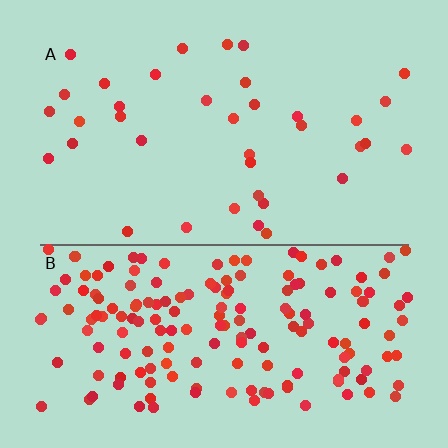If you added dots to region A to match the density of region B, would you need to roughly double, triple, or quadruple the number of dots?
Approximately quadruple.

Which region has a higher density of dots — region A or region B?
B (the bottom).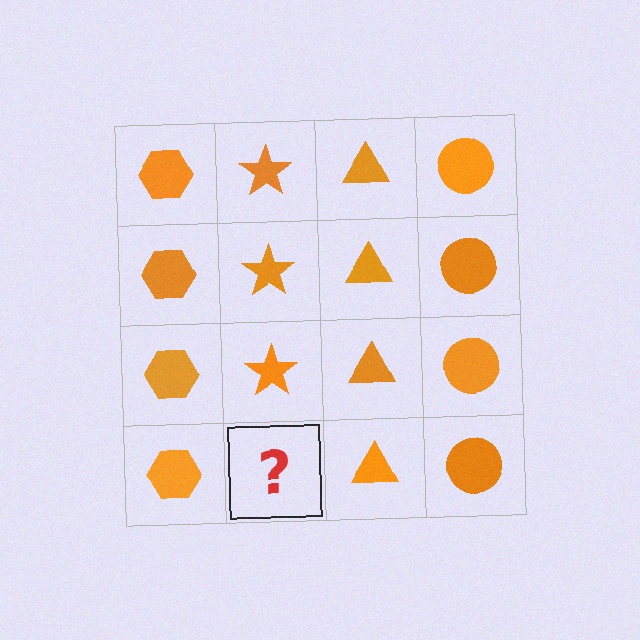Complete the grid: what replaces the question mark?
The question mark should be replaced with an orange star.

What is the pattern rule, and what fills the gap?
The rule is that each column has a consistent shape. The gap should be filled with an orange star.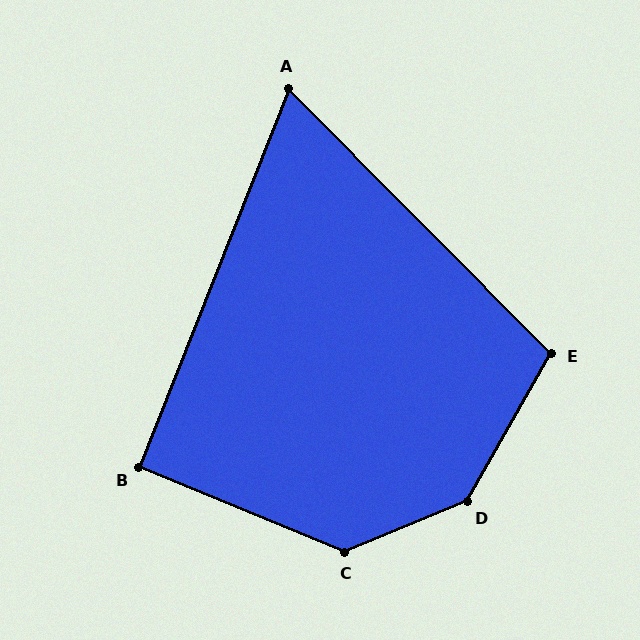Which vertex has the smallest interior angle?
A, at approximately 66 degrees.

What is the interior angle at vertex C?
Approximately 135 degrees (obtuse).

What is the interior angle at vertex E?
Approximately 106 degrees (obtuse).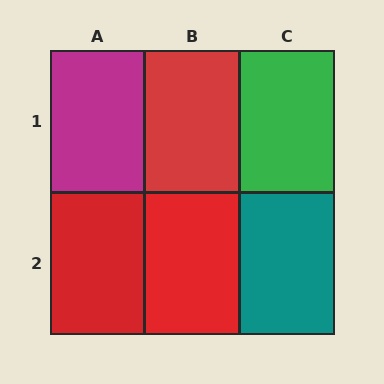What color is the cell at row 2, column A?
Red.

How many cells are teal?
1 cell is teal.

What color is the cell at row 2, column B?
Red.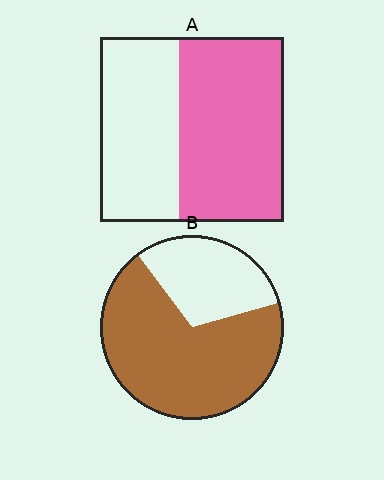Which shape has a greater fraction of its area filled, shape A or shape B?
Shape B.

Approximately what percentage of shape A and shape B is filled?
A is approximately 55% and B is approximately 70%.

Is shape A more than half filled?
Yes.